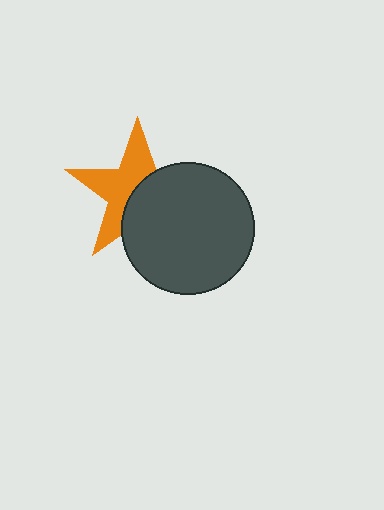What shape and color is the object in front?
The object in front is a dark gray circle.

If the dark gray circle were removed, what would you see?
You would see the complete orange star.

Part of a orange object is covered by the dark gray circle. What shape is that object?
It is a star.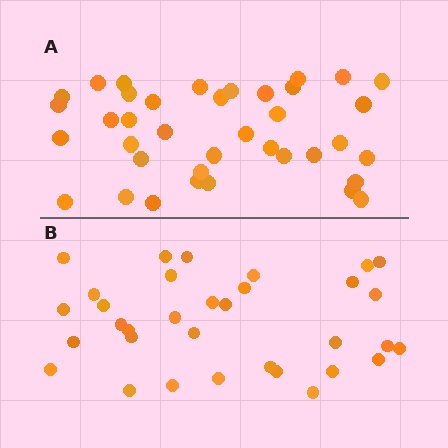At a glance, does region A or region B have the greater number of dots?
Region A (the top region) has more dots.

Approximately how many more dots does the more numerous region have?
Region A has about 5 more dots than region B.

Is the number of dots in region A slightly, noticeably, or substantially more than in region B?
Region A has only slightly more — the two regions are fairly close. The ratio is roughly 1.2 to 1.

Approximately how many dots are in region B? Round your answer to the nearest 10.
About 30 dots. (The exact count is 33, which rounds to 30.)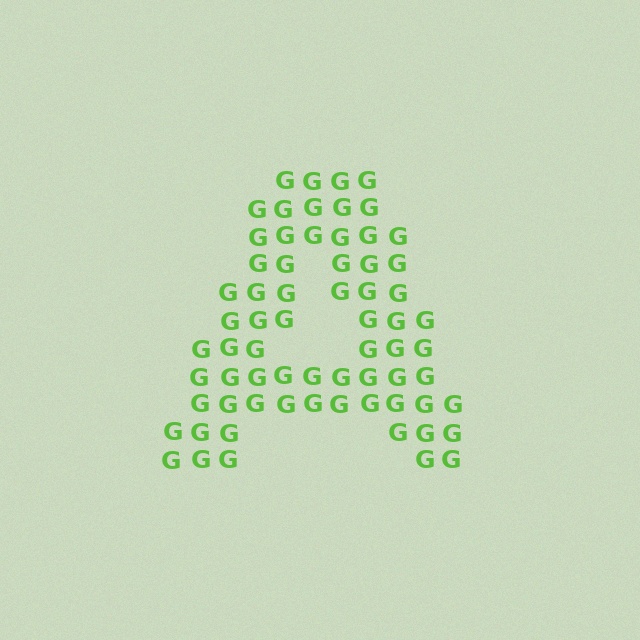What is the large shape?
The large shape is the letter A.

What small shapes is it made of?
It is made of small letter G's.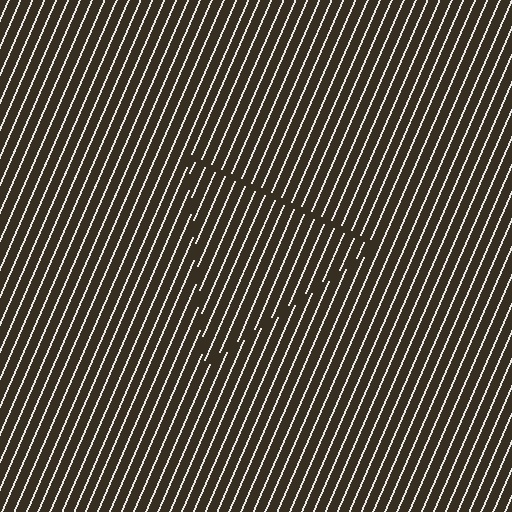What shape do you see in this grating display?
An illusory triangle. The interior of the shape contains the same grating, shifted by half a period — the contour is defined by the phase discontinuity where line-ends from the inner and outer gratings abut.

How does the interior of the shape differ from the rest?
The interior of the shape contains the same grating, shifted by half a period — the contour is defined by the phase discontinuity where line-ends from the inner and outer gratings abut.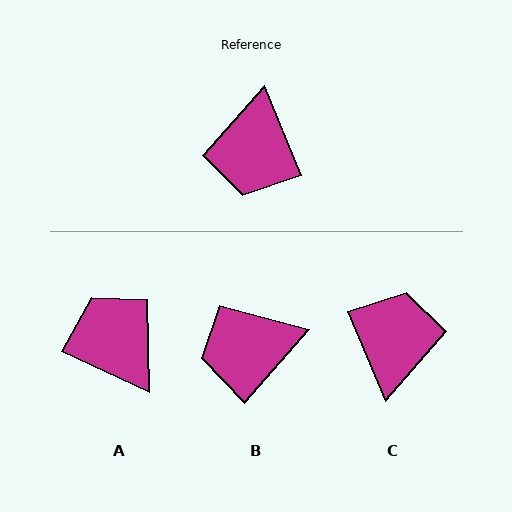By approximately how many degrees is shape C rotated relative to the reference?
Approximately 180 degrees clockwise.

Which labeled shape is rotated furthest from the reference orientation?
C, about 180 degrees away.